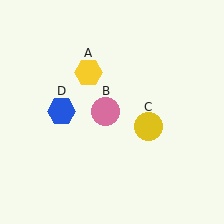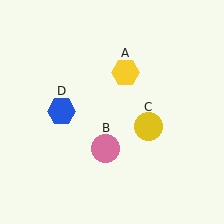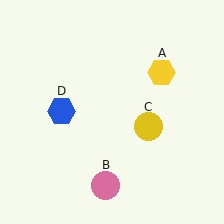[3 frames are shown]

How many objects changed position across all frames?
2 objects changed position: yellow hexagon (object A), pink circle (object B).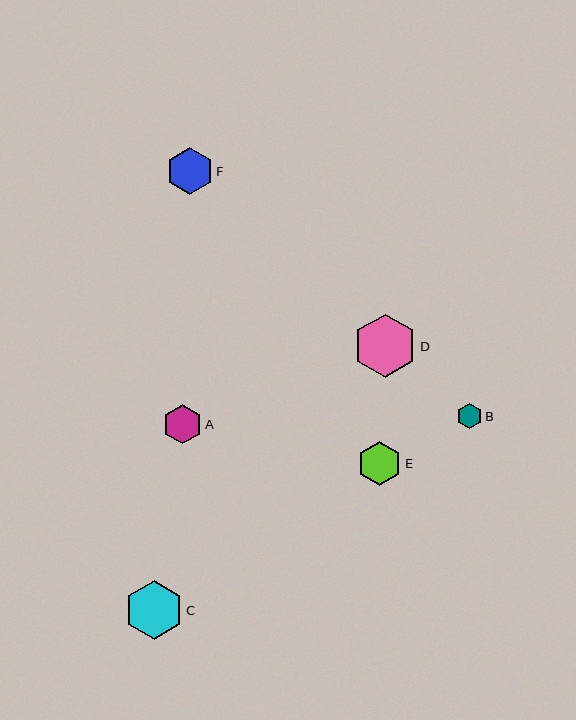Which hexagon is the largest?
Hexagon D is the largest with a size of approximately 63 pixels.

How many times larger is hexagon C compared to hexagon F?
Hexagon C is approximately 1.2 times the size of hexagon F.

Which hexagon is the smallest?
Hexagon B is the smallest with a size of approximately 25 pixels.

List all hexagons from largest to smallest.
From largest to smallest: D, C, F, E, A, B.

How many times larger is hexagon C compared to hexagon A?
Hexagon C is approximately 1.5 times the size of hexagon A.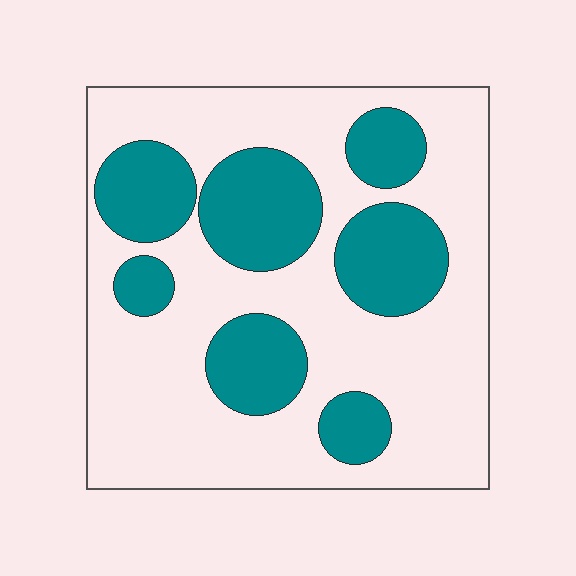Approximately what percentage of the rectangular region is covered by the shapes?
Approximately 30%.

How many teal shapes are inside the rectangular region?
7.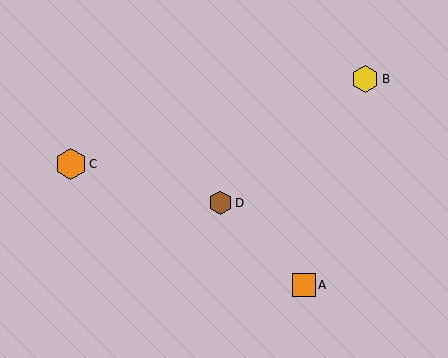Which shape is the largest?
The orange hexagon (labeled C) is the largest.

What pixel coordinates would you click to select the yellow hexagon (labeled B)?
Click at (365, 79) to select the yellow hexagon B.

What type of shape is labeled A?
Shape A is an orange square.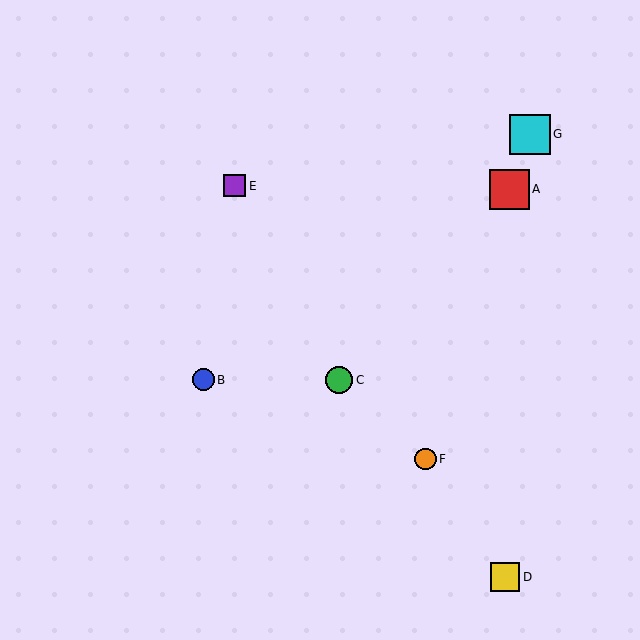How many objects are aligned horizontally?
2 objects (B, C) are aligned horizontally.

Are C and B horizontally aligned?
Yes, both are at y≈380.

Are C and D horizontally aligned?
No, C is at y≈380 and D is at y≈577.